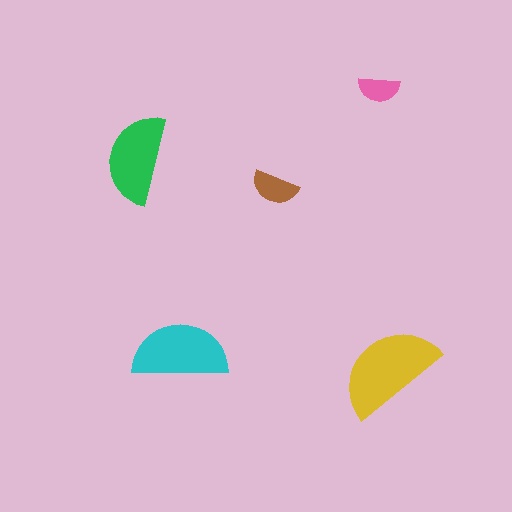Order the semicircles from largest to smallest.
the yellow one, the cyan one, the green one, the brown one, the pink one.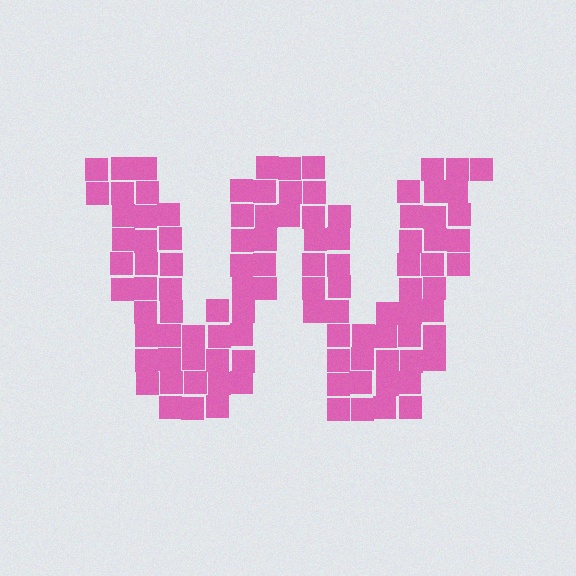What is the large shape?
The large shape is the letter W.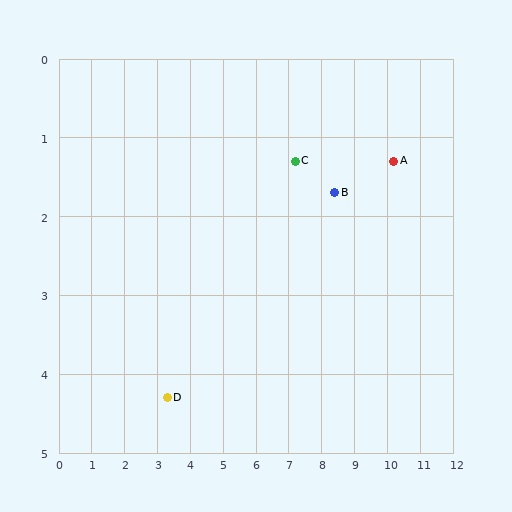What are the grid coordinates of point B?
Point B is at approximately (8.4, 1.7).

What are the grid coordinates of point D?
Point D is at approximately (3.3, 4.3).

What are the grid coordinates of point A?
Point A is at approximately (10.2, 1.3).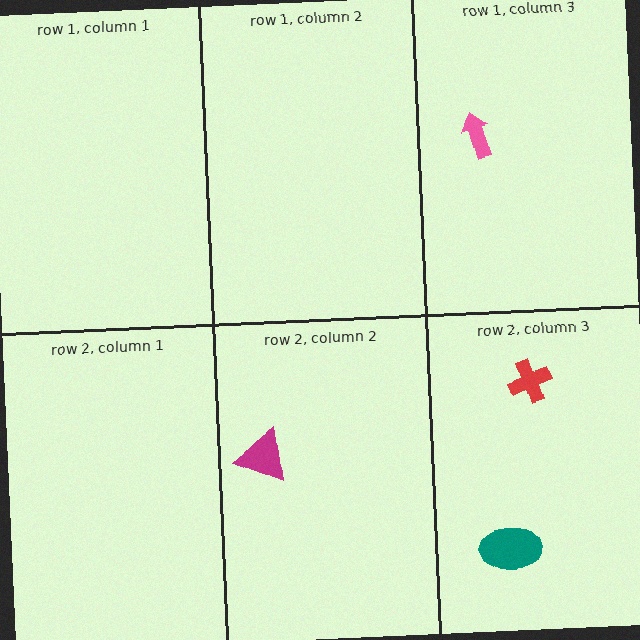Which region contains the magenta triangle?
The row 2, column 2 region.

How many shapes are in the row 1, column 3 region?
1.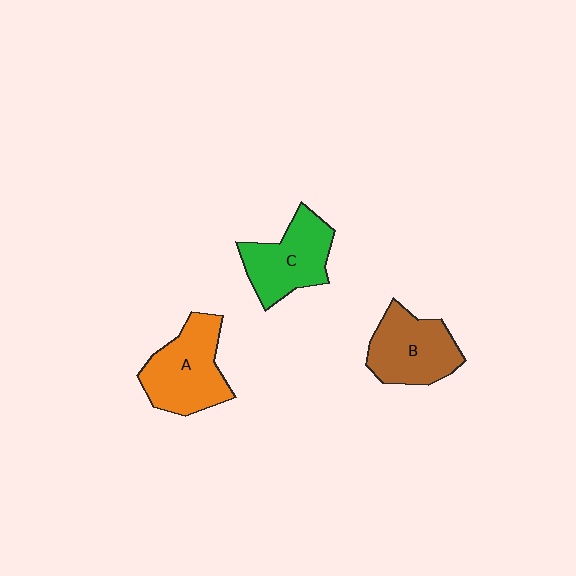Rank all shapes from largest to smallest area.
From largest to smallest: A (orange), B (brown), C (green).